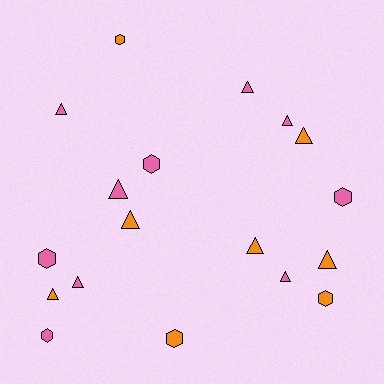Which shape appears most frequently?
Triangle, with 11 objects.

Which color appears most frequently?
Pink, with 10 objects.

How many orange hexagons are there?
There are 3 orange hexagons.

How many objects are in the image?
There are 18 objects.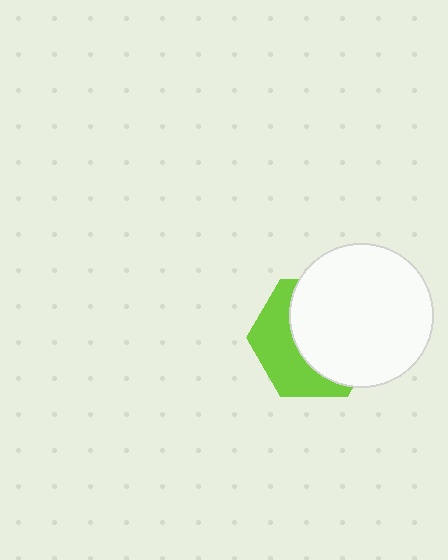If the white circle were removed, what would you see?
You would see the complete lime hexagon.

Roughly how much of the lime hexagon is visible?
A small part of it is visible (roughly 41%).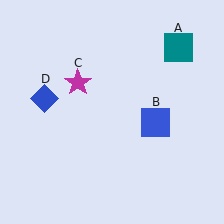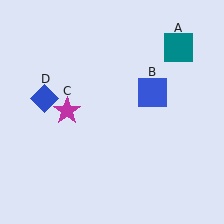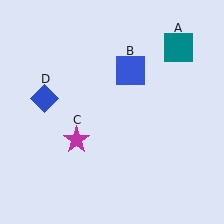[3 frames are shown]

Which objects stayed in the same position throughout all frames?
Teal square (object A) and blue diamond (object D) remained stationary.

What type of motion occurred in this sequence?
The blue square (object B), magenta star (object C) rotated counterclockwise around the center of the scene.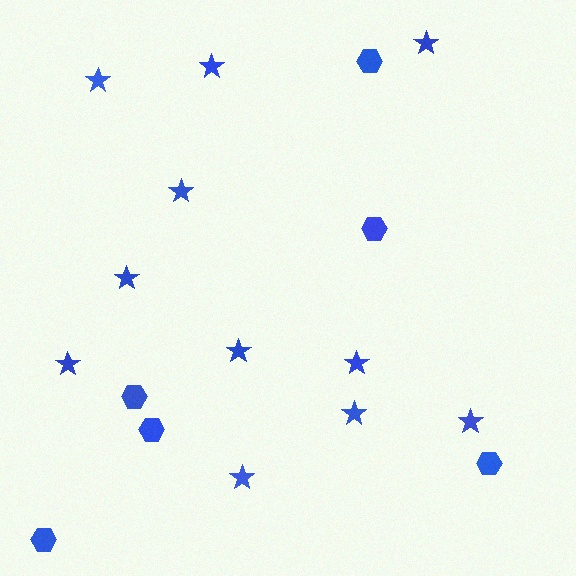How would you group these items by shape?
There are 2 groups: one group of hexagons (6) and one group of stars (11).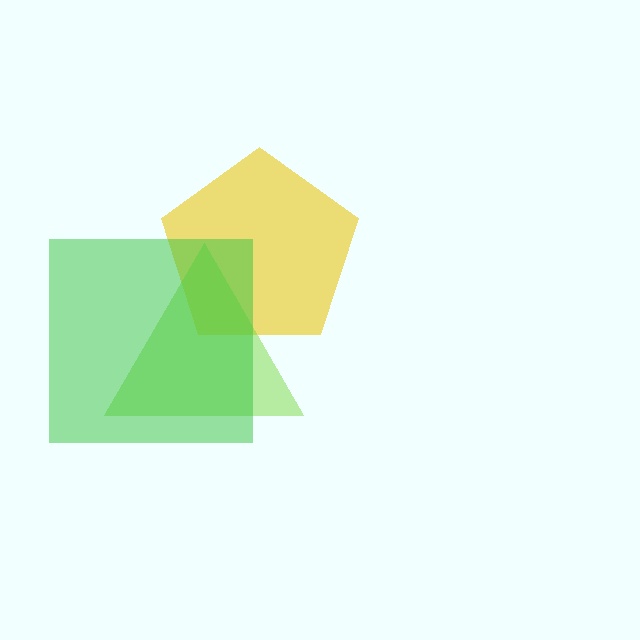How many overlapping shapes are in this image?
There are 3 overlapping shapes in the image.